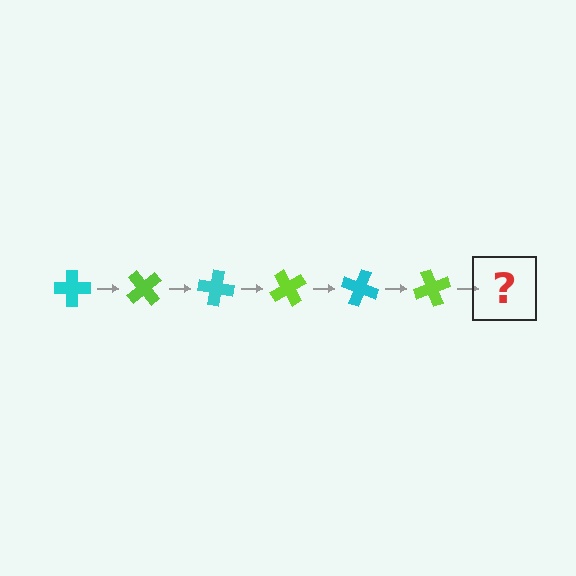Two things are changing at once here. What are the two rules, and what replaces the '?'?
The two rules are that it rotates 50 degrees each step and the color cycles through cyan and lime. The '?' should be a cyan cross, rotated 300 degrees from the start.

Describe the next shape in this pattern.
It should be a cyan cross, rotated 300 degrees from the start.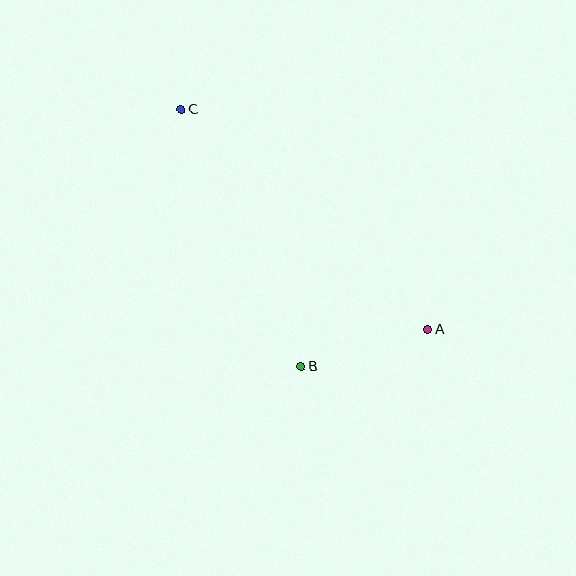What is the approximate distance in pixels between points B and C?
The distance between B and C is approximately 284 pixels.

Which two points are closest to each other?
Points A and B are closest to each other.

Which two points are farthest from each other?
Points A and C are farthest from each other.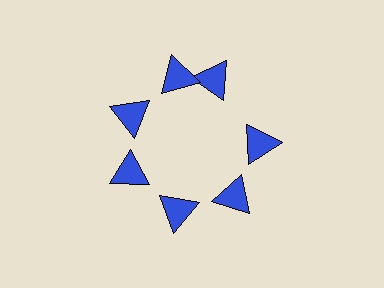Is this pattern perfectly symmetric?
No. The 7 blue triangles are arranged in a ring, but one element near the 1 o'clock position is rotated out of alignment along the ring, breaking the 7-fold rotational symmetry.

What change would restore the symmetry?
The symmetry would be restored by rotating it back into even spacing with its neighbors so that all 7 triangles sit at equal angles and equal distance from the center.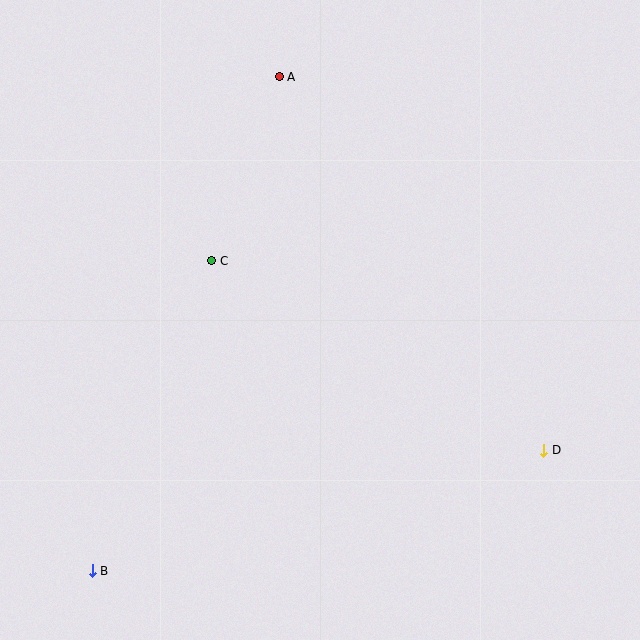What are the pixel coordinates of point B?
Point B is at (92, 571).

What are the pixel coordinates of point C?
Point C is at (212, 261).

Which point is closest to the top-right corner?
Point A is closest to the top-right corner.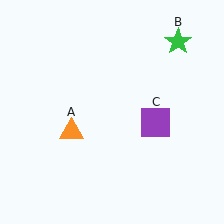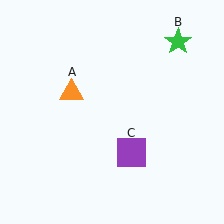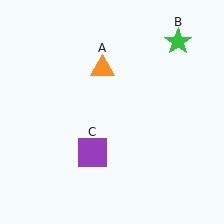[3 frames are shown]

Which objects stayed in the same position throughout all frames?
Green star (object B) remained stationary.